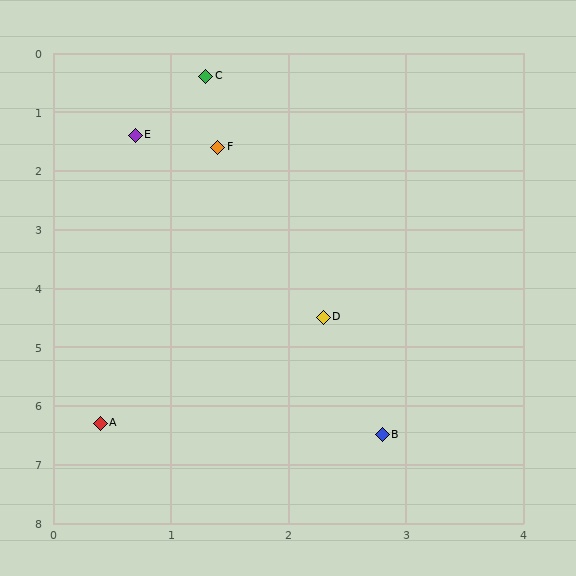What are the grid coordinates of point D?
Point D is at approximately (2.3, 4.5).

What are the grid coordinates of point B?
Point B is at approximately (2.8, 6.5).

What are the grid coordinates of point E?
Point E is at approximately (0.7, 1.4).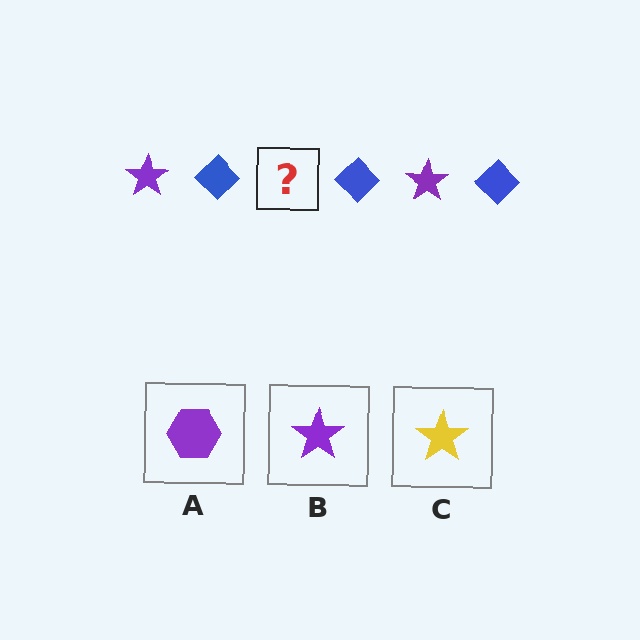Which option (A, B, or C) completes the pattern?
B.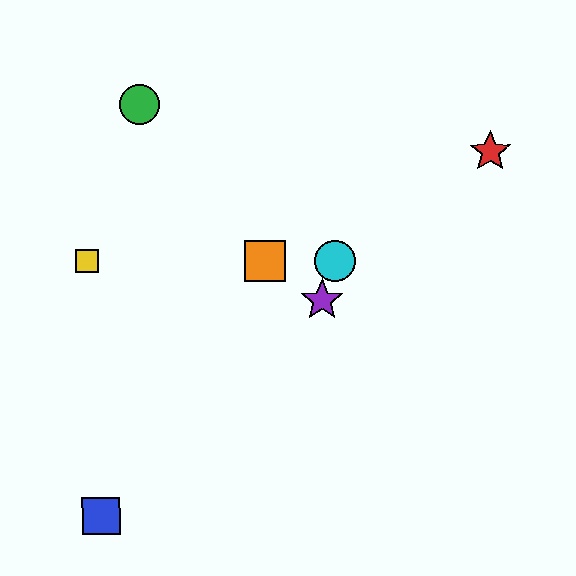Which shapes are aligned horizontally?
The yellow square, the orange square, the cyan circle are aligned horizontally.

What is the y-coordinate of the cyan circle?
The cyan circle is at y≈261.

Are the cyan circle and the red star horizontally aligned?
No, the cyan circle is at y≈261 and the red star is at y≈151.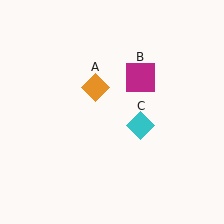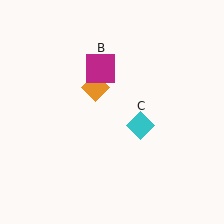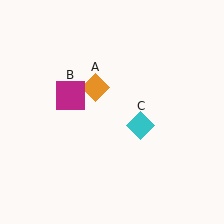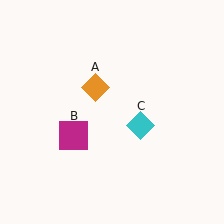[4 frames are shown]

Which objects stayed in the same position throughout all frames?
Orange diamond (object A) and cyan diamond (object C) remained stationary.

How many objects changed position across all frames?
1 object changed position: magenta square (object B).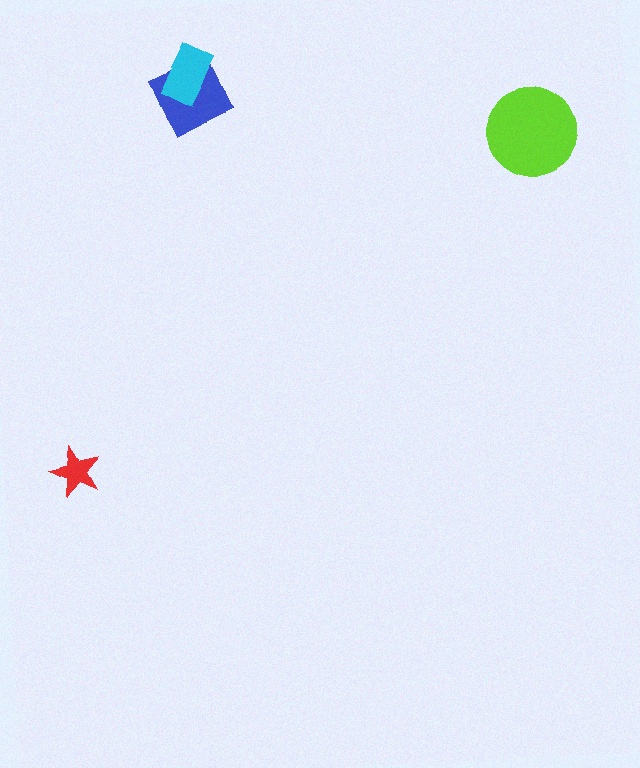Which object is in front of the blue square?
The cyan rectangle is in front of the blue square.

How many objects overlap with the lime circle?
0 objects overlap with the lime circle.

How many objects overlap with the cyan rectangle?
1 object overlaps with the cyan rectangle.